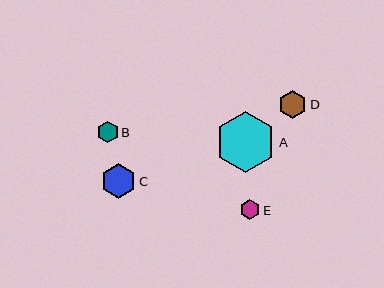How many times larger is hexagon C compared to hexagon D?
Hexagon C is approximately 1.2 times the size of hexagon D.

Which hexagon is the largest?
Hexagon A is the largest with a size of approximately 61 pixels.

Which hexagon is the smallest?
Hexagon E is the smallest with a size of approximately 21 pixels.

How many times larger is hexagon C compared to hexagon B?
Hexagon C is approximately 1.7 times the size of hexagon B.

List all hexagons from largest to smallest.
From largest to smallest: A, C, D, B, E.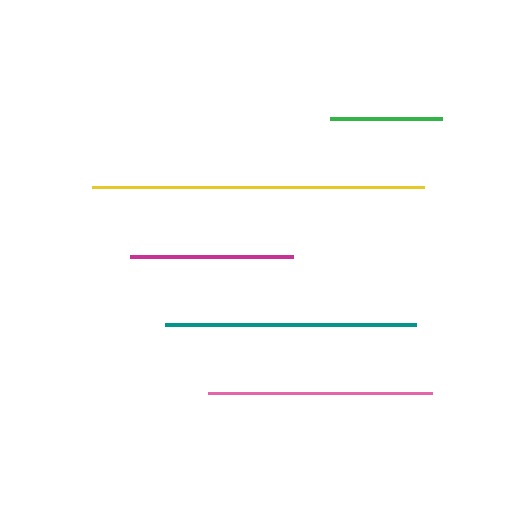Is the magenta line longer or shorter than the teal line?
The teal line is longer than the magenta line.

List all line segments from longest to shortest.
From longest to shortest: yellow, teal, pink, magenta, green.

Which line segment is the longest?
The yellow line is the longest at approximately 332 pixels.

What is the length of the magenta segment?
The magenta segment is approximately 163 pixels long.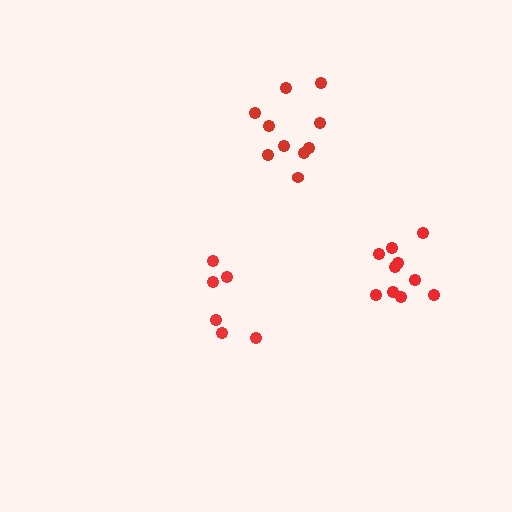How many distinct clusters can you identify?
There are 3 distinct clusters.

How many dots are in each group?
Group 1: 6 dots, Group 2: 10 dots, Group 3: 10 dots (26 total).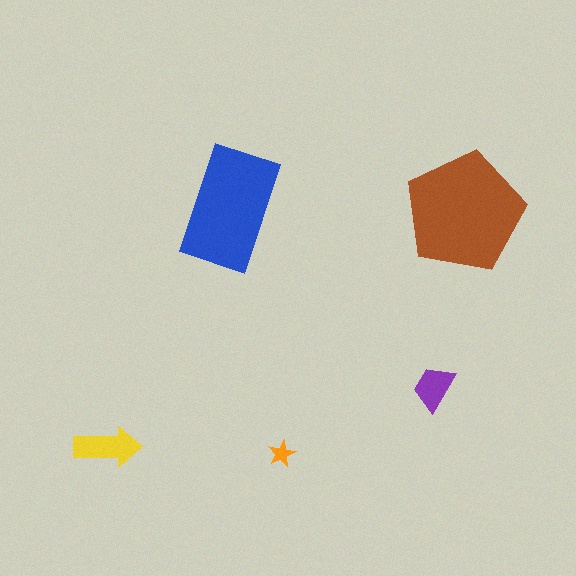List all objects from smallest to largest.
The orange star, the purple trapezoid, the yellow arrow, the blue rectangle, the brown pentagon.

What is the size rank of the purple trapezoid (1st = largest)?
4th.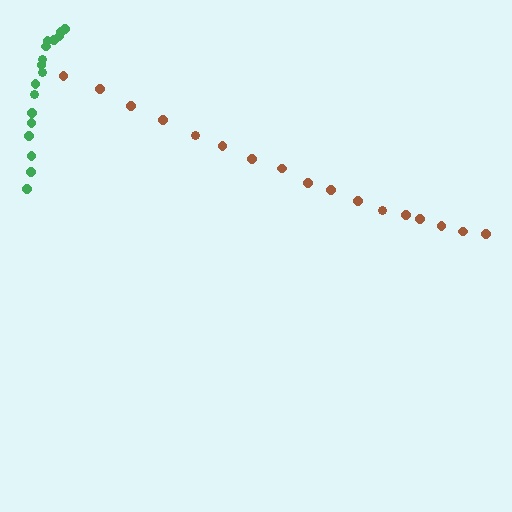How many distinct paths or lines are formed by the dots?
There are 2 distinct paths.